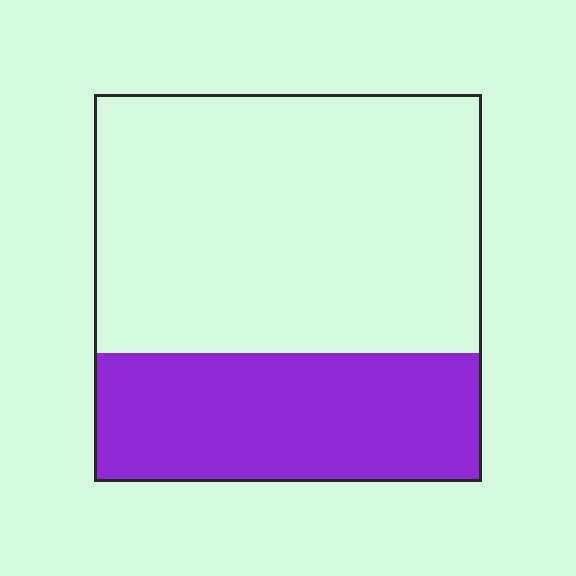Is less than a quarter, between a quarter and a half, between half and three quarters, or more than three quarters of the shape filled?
Between a quarter and a half.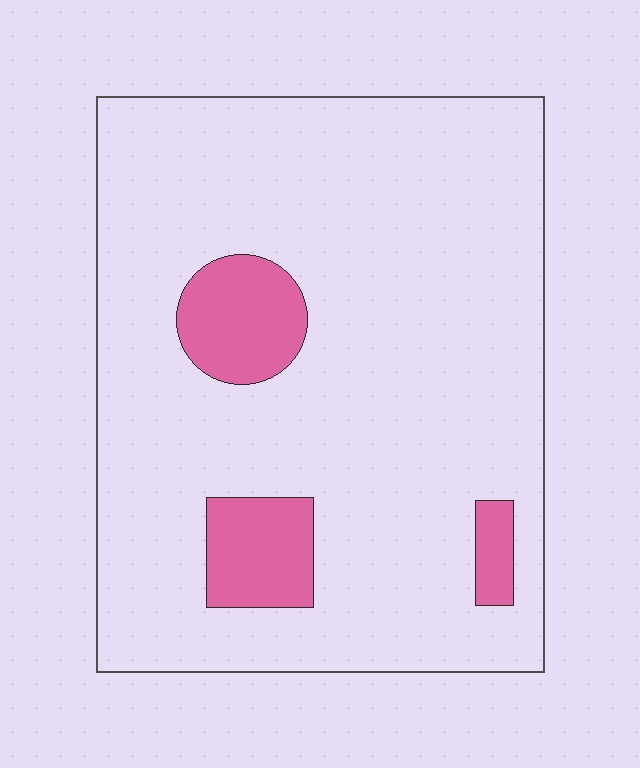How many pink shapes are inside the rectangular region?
3.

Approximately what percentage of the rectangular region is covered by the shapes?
Approximately 10%.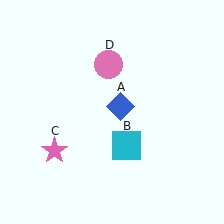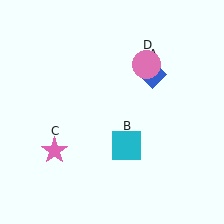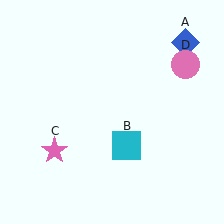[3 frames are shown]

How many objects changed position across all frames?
2 objects changed position: blue diamond (object A), pink circle (object D).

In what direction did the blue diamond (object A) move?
The blue diamond (object A) moved up and to the right.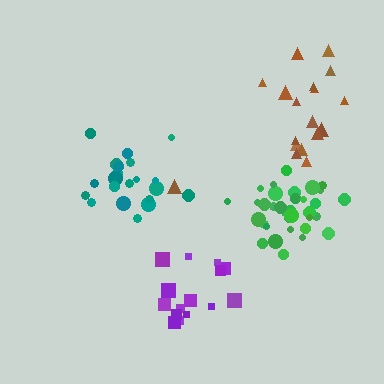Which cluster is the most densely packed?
Green.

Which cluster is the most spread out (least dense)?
Brown.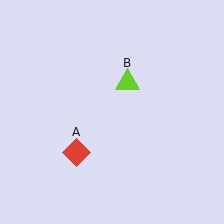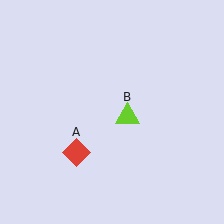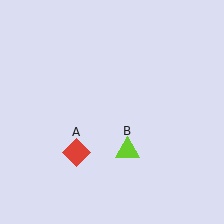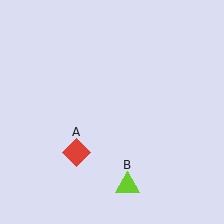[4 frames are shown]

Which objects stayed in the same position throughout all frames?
Red diamond (object A) remained stationary.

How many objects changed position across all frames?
1 object changed position: lime triangle (object B).